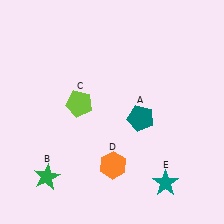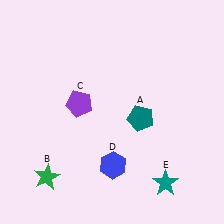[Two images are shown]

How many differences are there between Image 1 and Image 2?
There are 2 differences between the two images.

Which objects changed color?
C changed from lime to purple. D changed from orange to blue.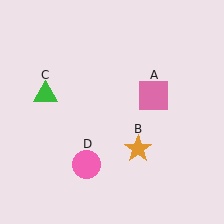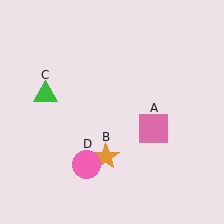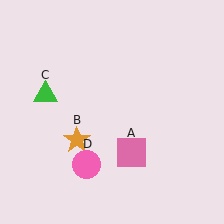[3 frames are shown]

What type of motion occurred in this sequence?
The pink square (object A), orange star (object B) rotated clockwise around the center of the scene.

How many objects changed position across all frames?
2 objects changed position: pink square (object A), orange star (object B).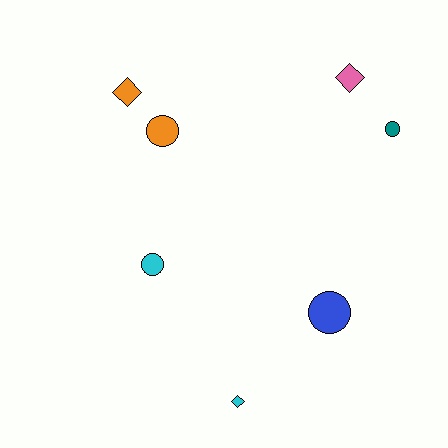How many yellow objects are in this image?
There are no yellow objects.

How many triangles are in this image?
There are no triangles.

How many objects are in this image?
There are 7 objects.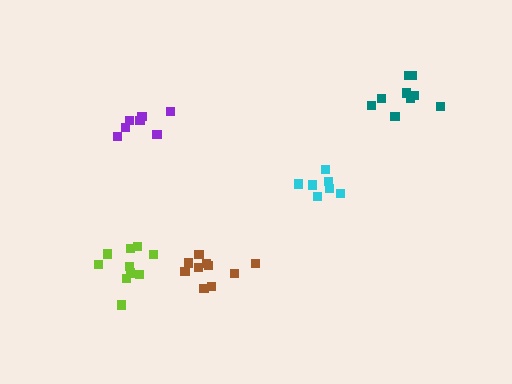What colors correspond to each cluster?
The clusters are colored: cyan, purple, teal, lime, brown.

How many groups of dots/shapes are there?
There are 5 groups.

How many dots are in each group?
Group 1: 7 dots, Group 2: 7 dots, Group 3: 9 dots, Group 4: 10 dots, Group 5: 10 dots (43 total).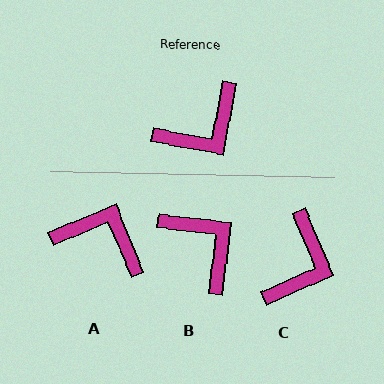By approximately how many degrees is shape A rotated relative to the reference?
Approximately 123 degrees counter-clockwise.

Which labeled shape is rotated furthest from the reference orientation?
A, about 123 degrees away.